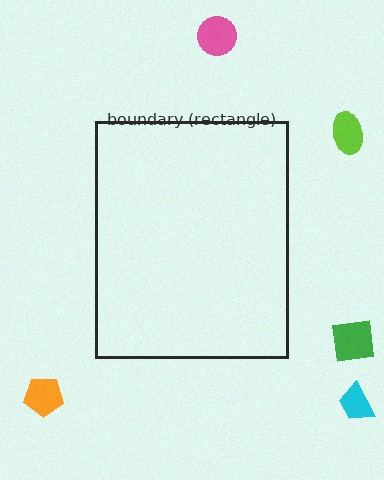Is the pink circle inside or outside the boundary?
Outside.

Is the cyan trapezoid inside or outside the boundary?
Outside.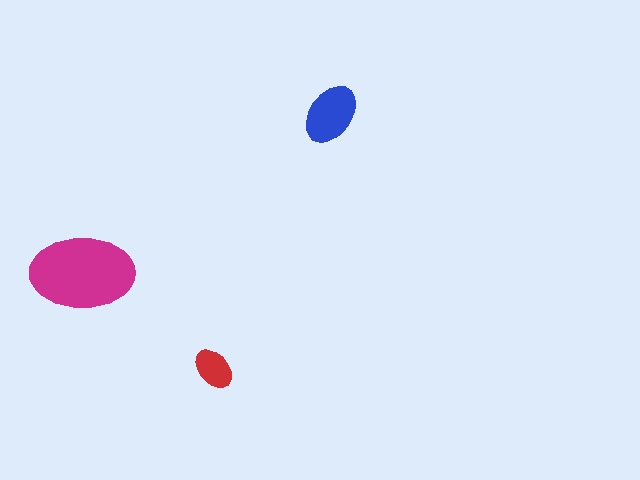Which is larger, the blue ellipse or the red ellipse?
The blue one.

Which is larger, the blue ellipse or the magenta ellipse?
The magenta one.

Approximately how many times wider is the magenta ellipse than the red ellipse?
About 2.5 times wider.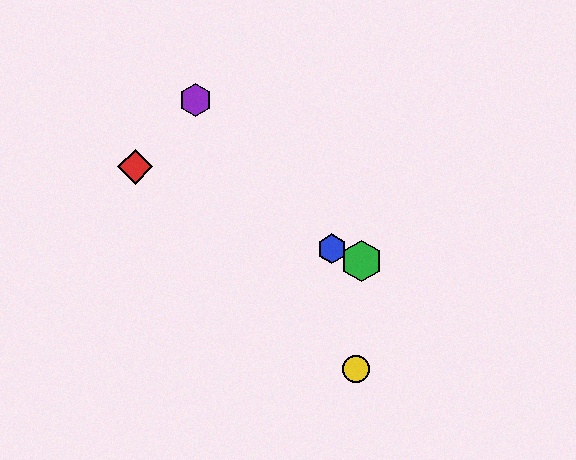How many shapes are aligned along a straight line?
3 shapes (the red diamond, the blue hexagon, the green hexagon) are aligned along a straight line.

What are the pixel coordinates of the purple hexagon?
The purple hexagon is at (196, 100).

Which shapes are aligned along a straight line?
The red diamond, the blue hexagon, the green hexagon are aligned along a straight line.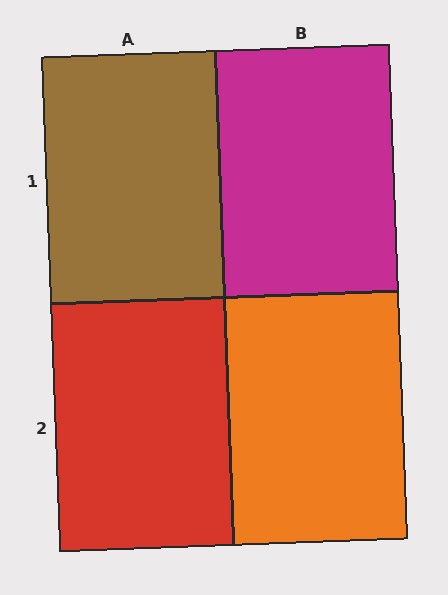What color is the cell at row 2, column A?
Red.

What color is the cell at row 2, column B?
Orange.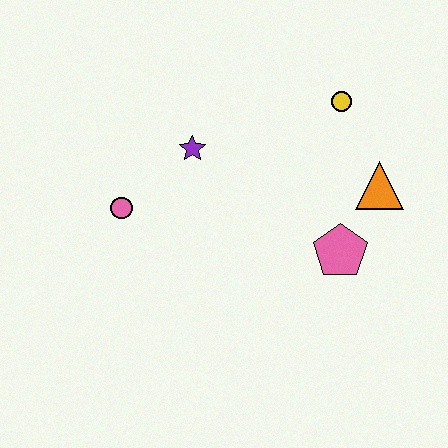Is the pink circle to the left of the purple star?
Yes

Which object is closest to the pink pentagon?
The orange triangle is closest to the pink pentagon.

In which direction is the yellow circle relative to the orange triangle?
The yellow circle is above the orange triangle.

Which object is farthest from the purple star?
The orange triangle is farthest from the purple star.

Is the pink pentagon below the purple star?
Yes